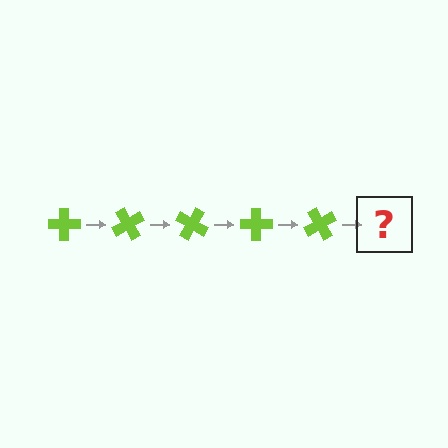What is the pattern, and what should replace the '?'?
The pattern is that the cross rotates 60 degrees each step. The '?' should be a lime cross rotated 300 degrees.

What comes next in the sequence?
The next element should be a lime cross rotated 300 degrees.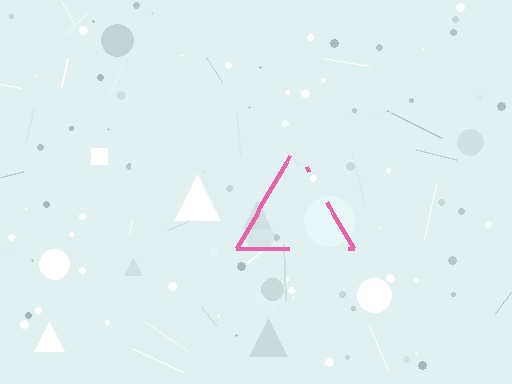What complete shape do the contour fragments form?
The contour fragments form a triangle.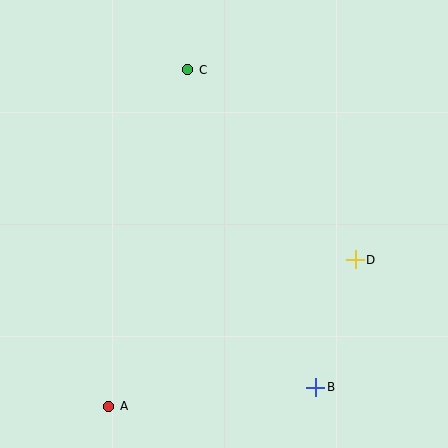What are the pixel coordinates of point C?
Point C is at (188, 70).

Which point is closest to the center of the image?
Point D at (355, 260) is closest to the center.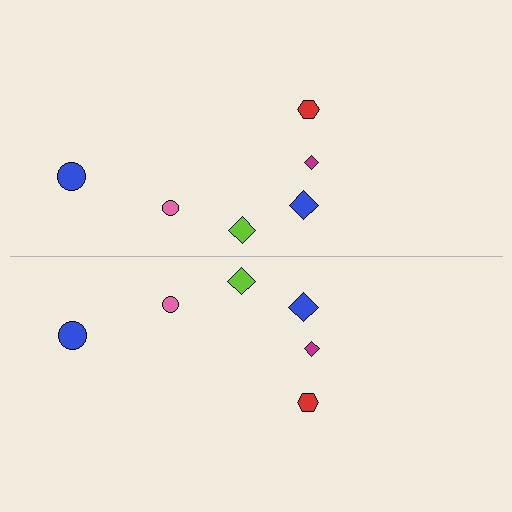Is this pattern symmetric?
Yes, this pattern has bilateral (reflection) symmetry.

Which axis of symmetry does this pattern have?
The pattern has a horizontal axis of symmetry running through the center of the image.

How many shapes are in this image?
There are 12 shapes in this image.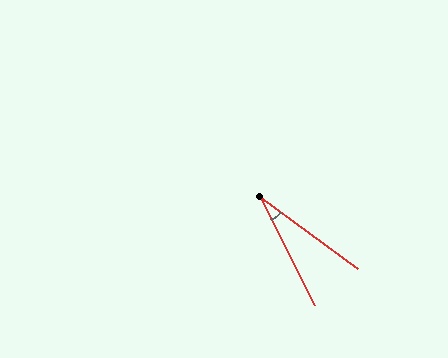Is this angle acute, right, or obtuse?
It is acute.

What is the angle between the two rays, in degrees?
Approximately 27 degrees.